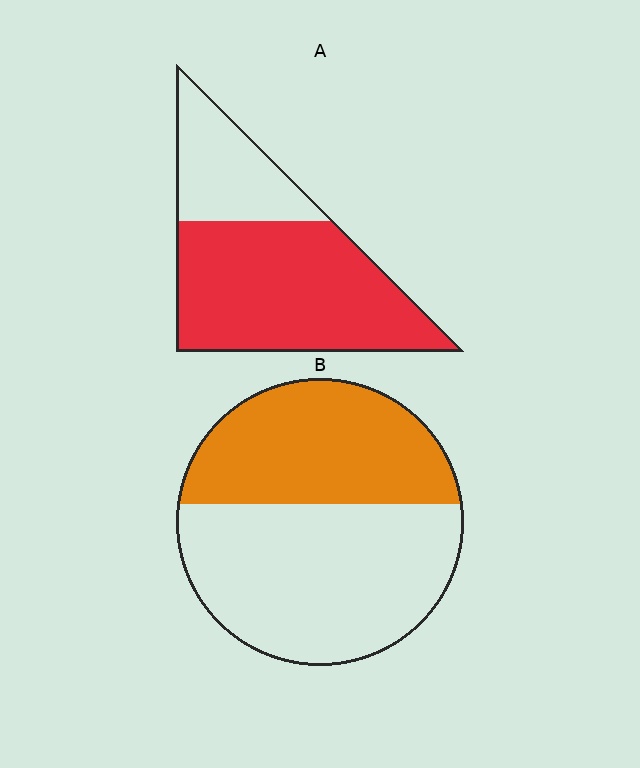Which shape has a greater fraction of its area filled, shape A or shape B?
Shape A.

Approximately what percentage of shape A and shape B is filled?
A is approximately 70% and B is approximately 40%.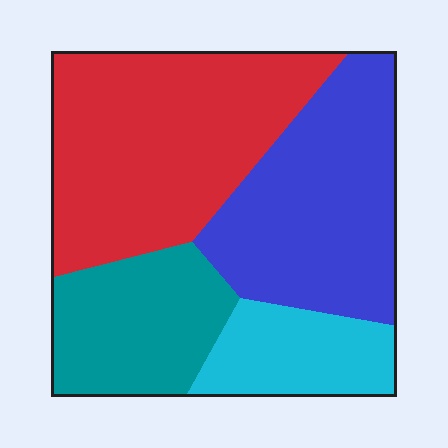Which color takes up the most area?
Red, at roughly 35%.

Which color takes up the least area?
Cyan, at roughly 15%.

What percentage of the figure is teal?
Teal takes up between a sixth and a third of the figure.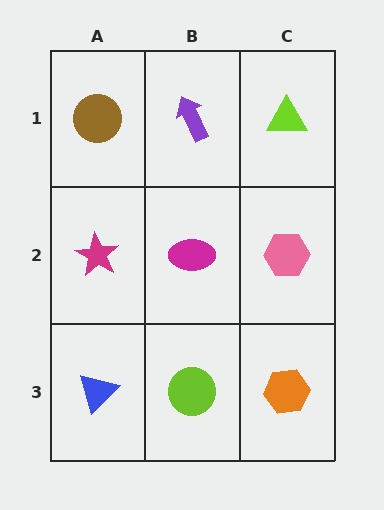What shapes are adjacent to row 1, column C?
A pink hexagon (row 2, column C), a purple arrow (row 1, column B).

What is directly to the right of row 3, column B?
An orange hexagon.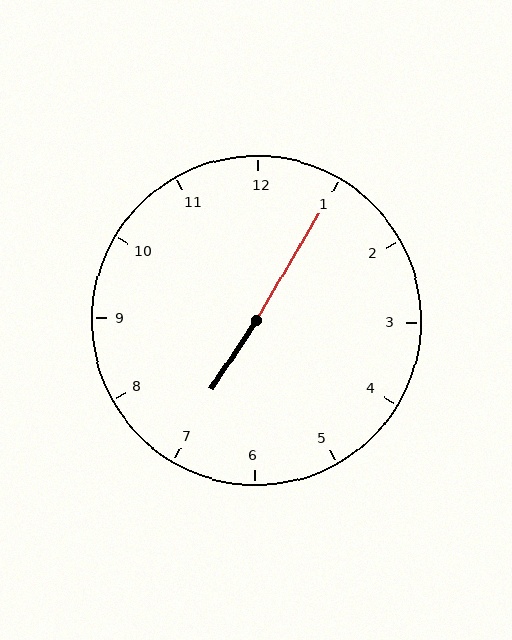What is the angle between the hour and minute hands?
Approximately 178 degrees.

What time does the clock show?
7:05.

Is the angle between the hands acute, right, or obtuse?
It is obtuse.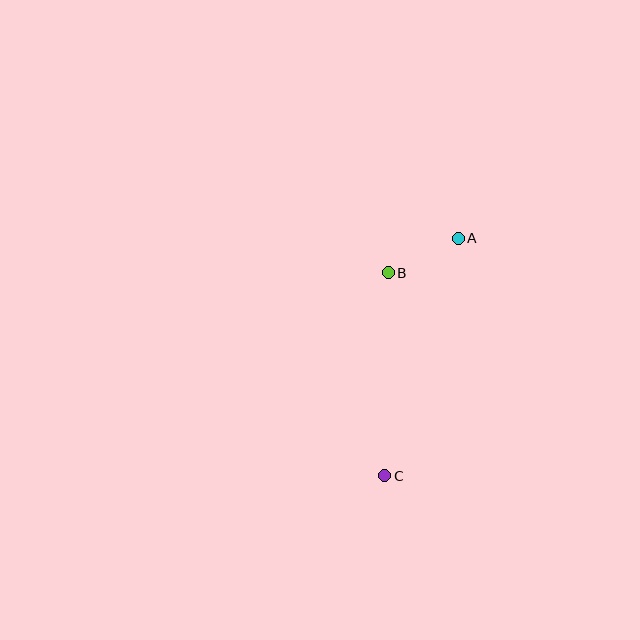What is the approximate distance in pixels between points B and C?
The distance between B and C is approximately 203 pixels.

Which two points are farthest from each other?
Points A and C are farthest from each other.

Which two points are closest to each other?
Points A and B are closest to each other.